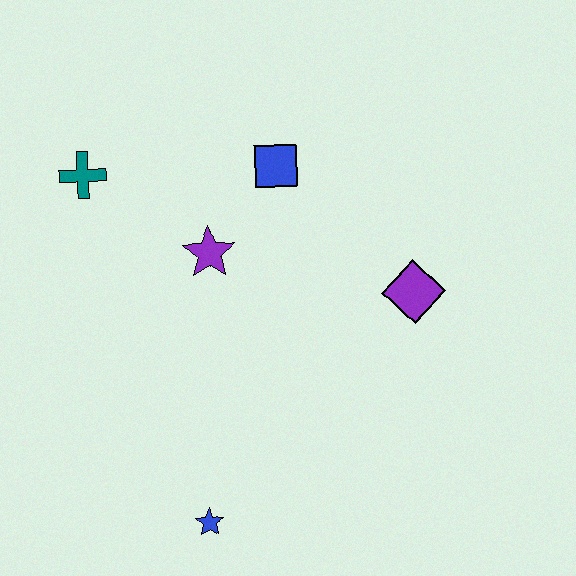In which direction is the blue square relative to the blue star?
The blue square is above the blue star.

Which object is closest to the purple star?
The blue square is closest to the purple star.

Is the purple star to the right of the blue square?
No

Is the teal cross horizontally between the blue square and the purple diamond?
No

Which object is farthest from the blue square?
The blue star is farthest from the blue square.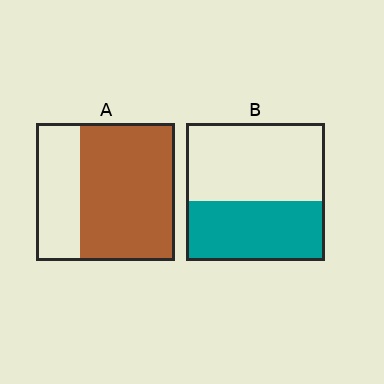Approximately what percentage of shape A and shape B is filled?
A is approximately 70% and B is approximately 45%.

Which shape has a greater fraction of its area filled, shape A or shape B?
Shape A.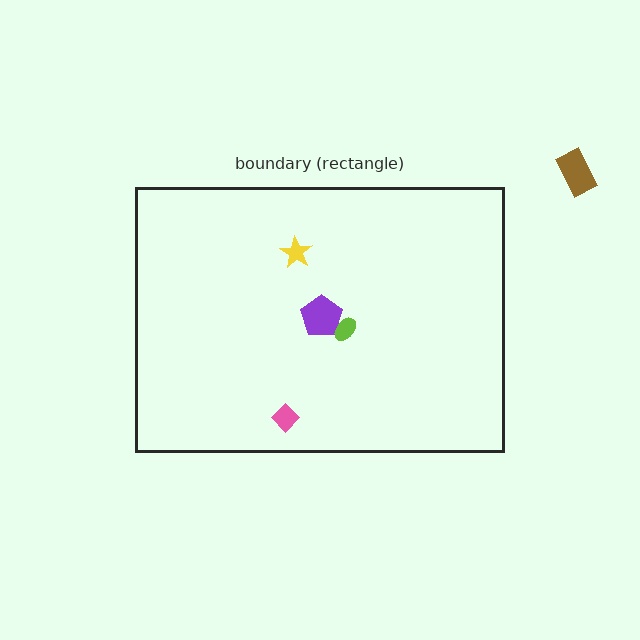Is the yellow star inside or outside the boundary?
Inside.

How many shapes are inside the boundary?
4 inside, 1 outside.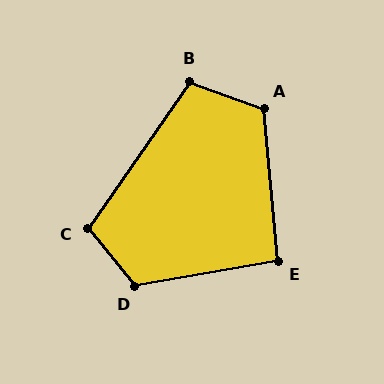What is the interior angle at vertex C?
Approximately 106 degrees (obtuse).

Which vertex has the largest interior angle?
D, at approximately 119 degrees.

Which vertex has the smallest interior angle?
E, at approximately 95 degrees.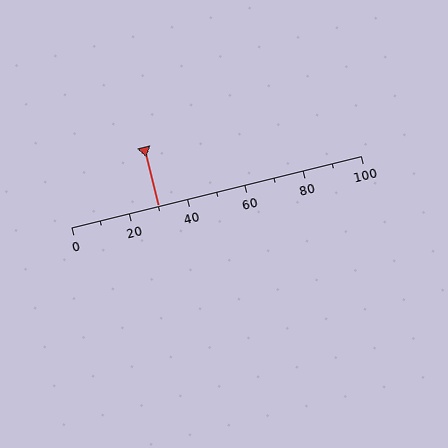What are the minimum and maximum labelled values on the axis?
The axis runs from 0 to 100.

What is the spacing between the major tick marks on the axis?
The major ticks are spaced 20 apart.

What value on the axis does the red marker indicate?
The marker indicates approximately 30.